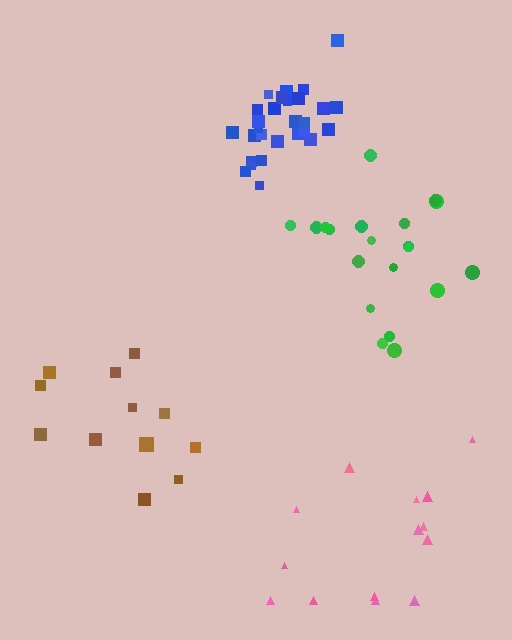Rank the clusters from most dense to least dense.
blue, green, pink, brown.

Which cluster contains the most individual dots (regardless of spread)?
Blue (29).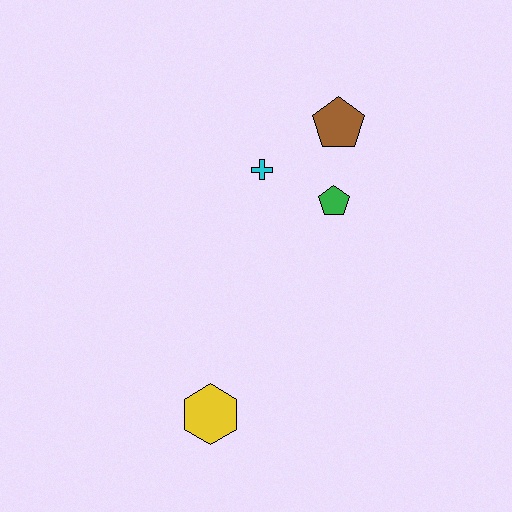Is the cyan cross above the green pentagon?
Yes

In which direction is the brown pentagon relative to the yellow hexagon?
The brown pentagon is above the yellow hexagon.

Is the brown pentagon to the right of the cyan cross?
Yes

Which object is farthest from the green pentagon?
The yellow hexagon is farthest from the green pentagon.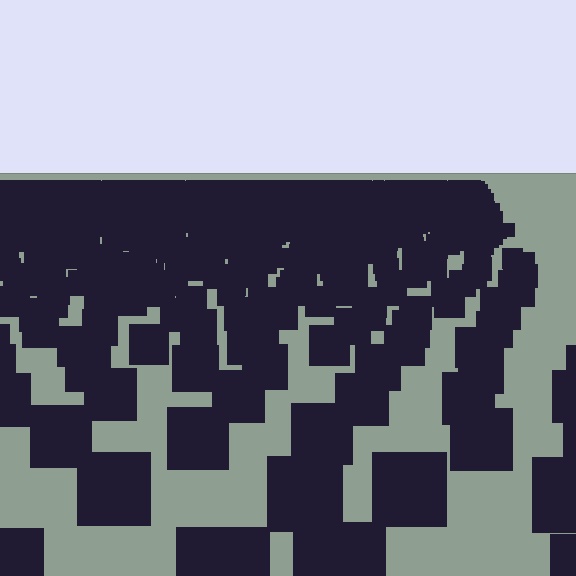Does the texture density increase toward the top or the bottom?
Density increases toward the top.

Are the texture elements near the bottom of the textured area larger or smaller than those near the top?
Larger. Near the bottom, elements are closer to the viewer and appear at a bigger on-screen size.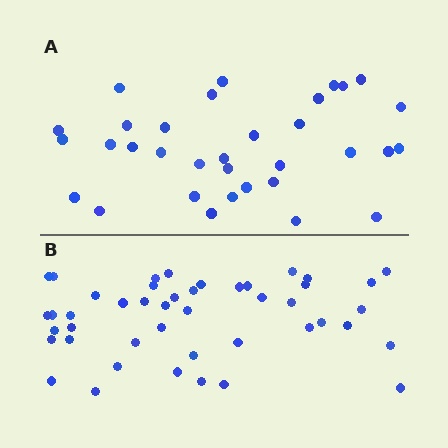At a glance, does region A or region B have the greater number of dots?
Region B (the bottom region) has more dots.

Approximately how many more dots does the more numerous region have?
Region B has roughly 12 or so more dots than region A.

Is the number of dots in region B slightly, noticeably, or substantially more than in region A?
Region B has noticeably more, but not dramatically so. The ratio is roughly 1.4 to 1.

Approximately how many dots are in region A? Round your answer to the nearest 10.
About 30 dots. (The exact count is 33, which rounds to 30.)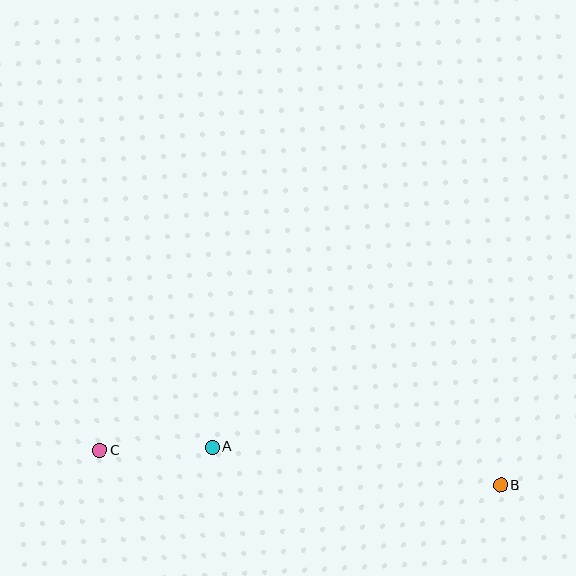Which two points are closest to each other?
Points A and C are closest to each other.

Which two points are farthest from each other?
Points B and C are farthest from each other.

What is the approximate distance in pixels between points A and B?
The distance between A and B is approximately 291 pixels.